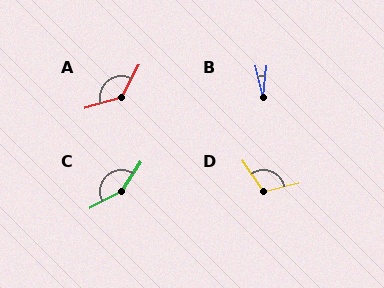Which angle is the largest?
C, at approximately 152 degrees.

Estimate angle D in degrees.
Approximately 111 degrees.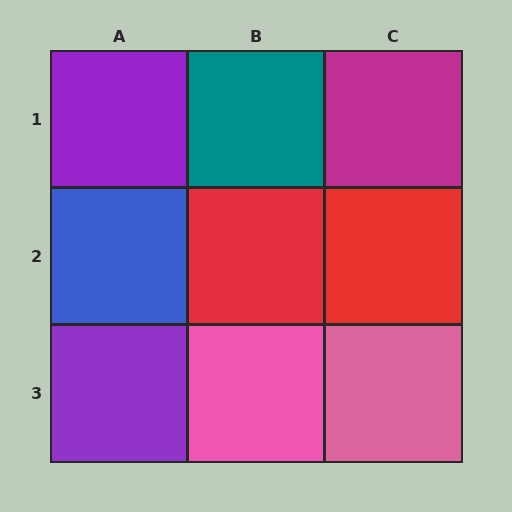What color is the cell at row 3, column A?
Purple.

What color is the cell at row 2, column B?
Red.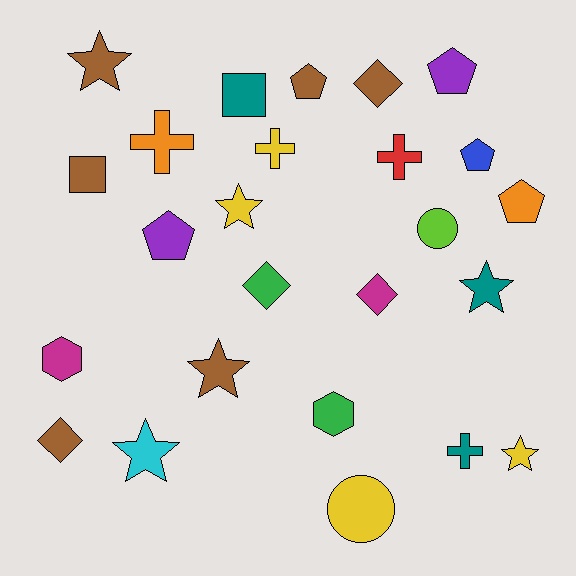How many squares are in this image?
There are 2 squares.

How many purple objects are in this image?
There are 2 purple objects.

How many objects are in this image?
There are 25 objects.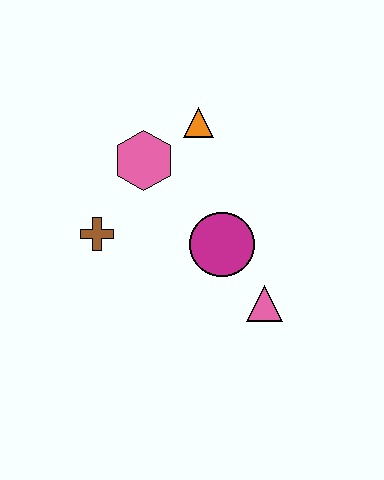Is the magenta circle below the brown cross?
Yes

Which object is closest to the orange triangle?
The pink hexagon is closest to the orange triangle.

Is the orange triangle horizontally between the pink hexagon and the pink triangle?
Yes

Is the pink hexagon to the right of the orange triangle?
No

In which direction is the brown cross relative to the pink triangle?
The brown cross is to the left of the pink triangle.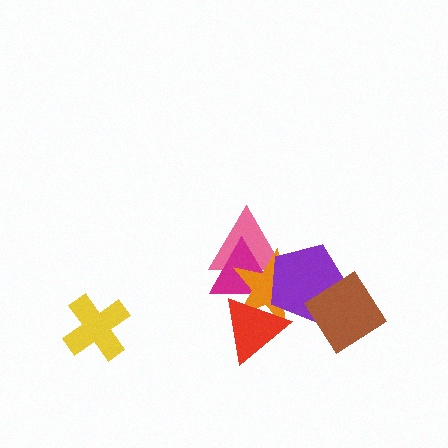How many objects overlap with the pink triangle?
3 objects overlap with the pink triangle.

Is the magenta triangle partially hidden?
Yes, it is partially covered by another shape.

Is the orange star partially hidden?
Yes, it is partially covered by another shape.